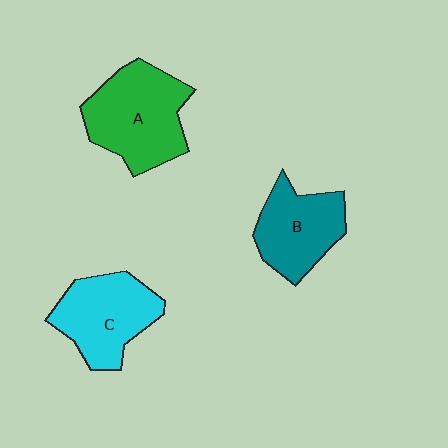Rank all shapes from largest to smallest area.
From largest to smallest: A (green), C (cyan), B (teal).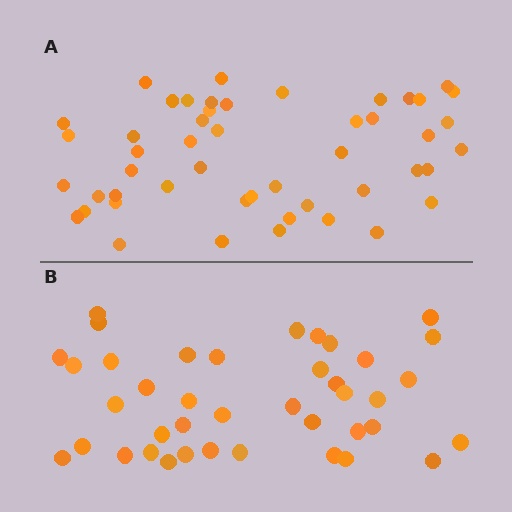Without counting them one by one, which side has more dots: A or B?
Region A (the top region) has more dots.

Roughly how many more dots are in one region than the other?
Region A has roughly 8 or so more dots than region B.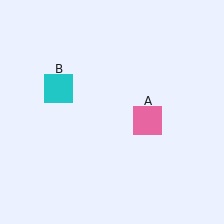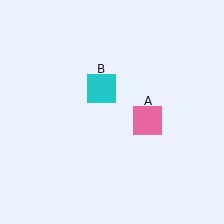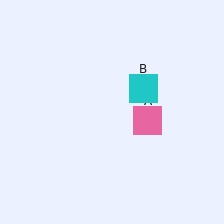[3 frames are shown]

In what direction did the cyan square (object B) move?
The cyan square (object B) moved right.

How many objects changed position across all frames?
1 object changed position: cyan square (object B).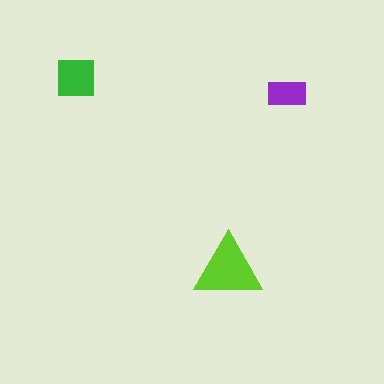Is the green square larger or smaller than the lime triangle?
Smaller.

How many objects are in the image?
There are 3 objects in the image.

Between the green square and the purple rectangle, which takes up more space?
The green square.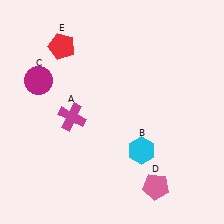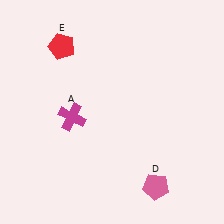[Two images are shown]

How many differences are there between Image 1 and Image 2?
There are 2 differences between the two images.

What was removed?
The magenta circle (C), the cyan hexagon (B) were removed in Image 2.